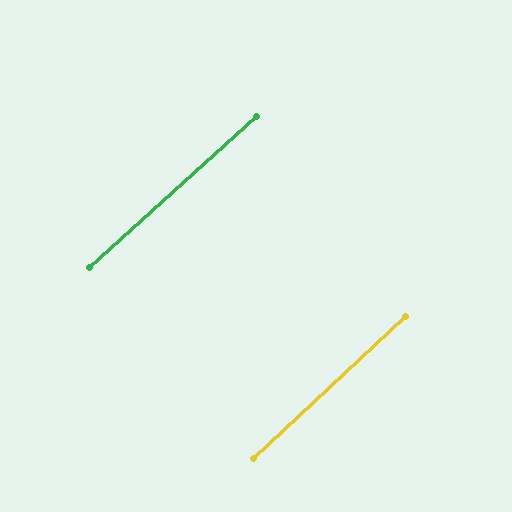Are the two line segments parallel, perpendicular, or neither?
Parallel — their directions differ by only 1.1°.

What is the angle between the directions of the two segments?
Approximately 1 degree.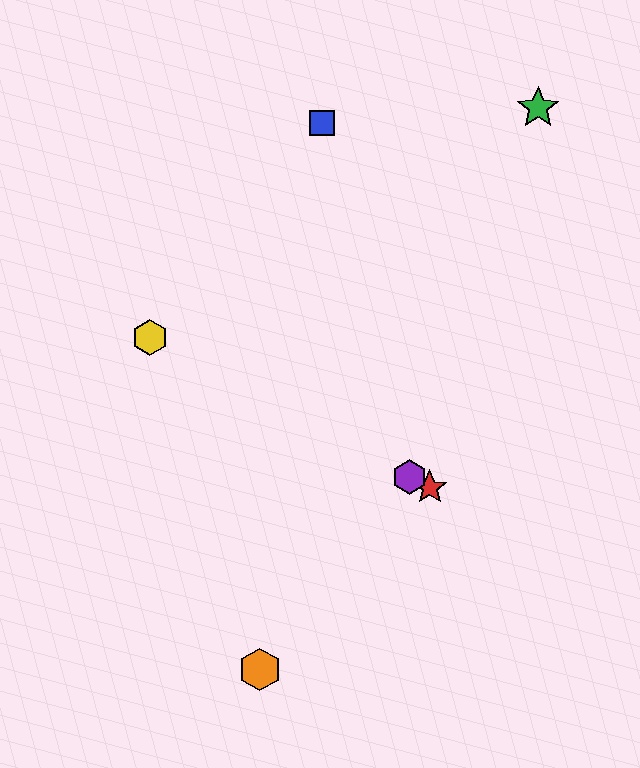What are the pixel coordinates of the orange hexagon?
The orange hexagon is at (260, 670).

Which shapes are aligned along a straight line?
The red star, the yellow hexagon, the purple hexagon are aligned along a straight line.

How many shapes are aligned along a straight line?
3 shapes (the red star, the yellow hexagon, the purple hexagon) are aligned along a straight line.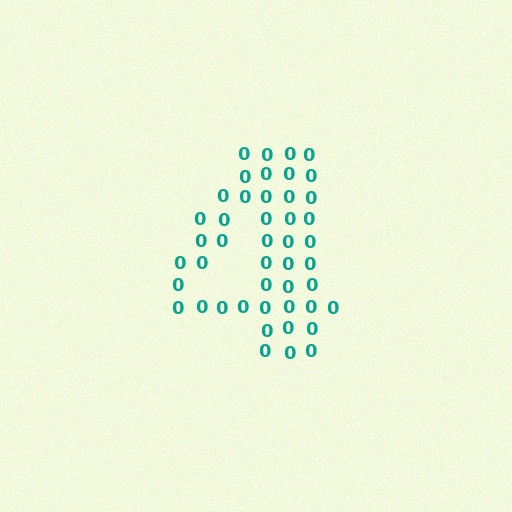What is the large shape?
The large shape is the digit 4.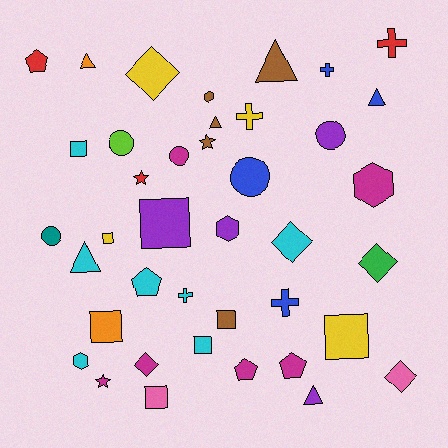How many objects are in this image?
There are 40 objects.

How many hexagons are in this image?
There are 4 hexagons.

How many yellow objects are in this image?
There are 4 yellow objects.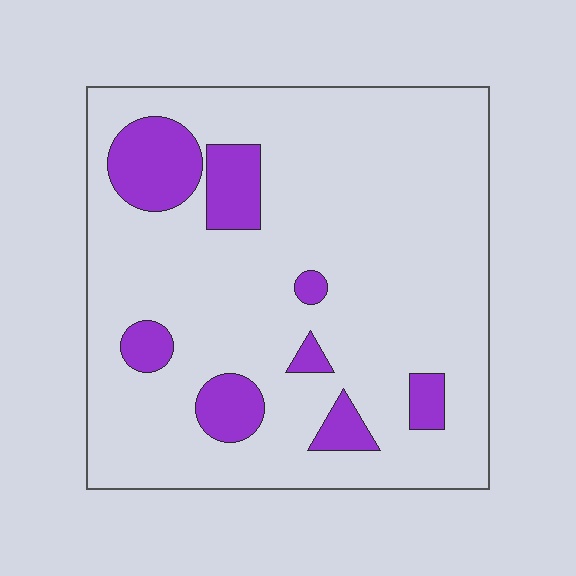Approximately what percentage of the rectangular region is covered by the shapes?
Approximately 15%.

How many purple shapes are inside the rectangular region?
8.